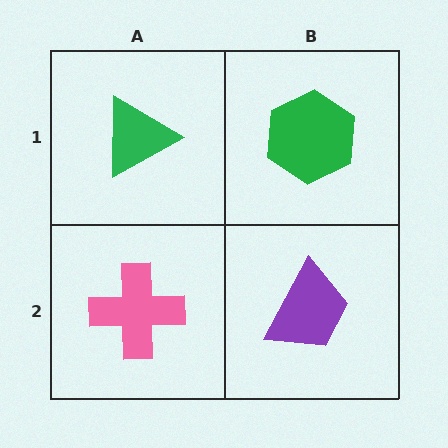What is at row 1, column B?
A green hexagon.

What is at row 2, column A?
A pink cross.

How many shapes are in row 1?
2 shapes.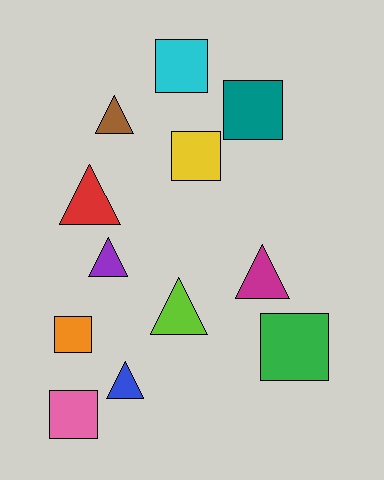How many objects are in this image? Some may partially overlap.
There are 12 objects.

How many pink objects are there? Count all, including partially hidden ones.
There is 1 pink object.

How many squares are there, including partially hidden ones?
There are 6 squares.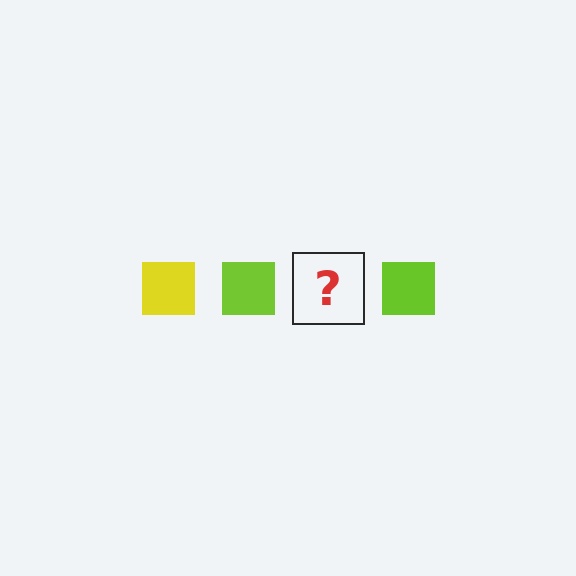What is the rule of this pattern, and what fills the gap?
The rule is that the pattern cycles through yellow, lime squares. The gap should be filled with a yellow square.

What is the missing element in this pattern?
The missing element is a yellow square.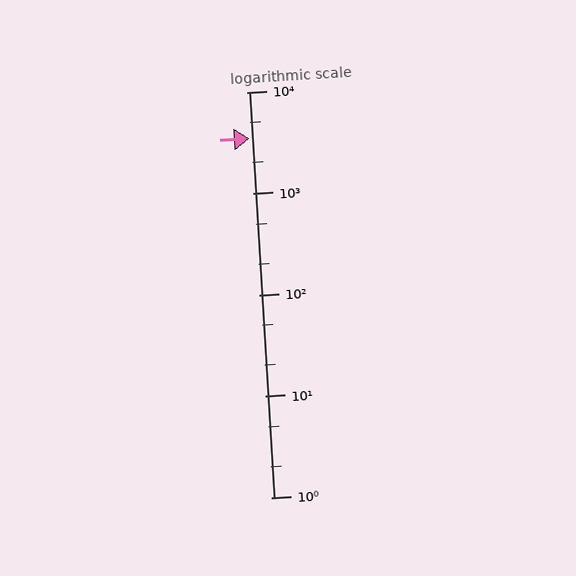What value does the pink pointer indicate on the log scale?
The pointer indicates approximately 3500.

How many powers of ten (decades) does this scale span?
The scale spans 4 decades, from 1 to 10000.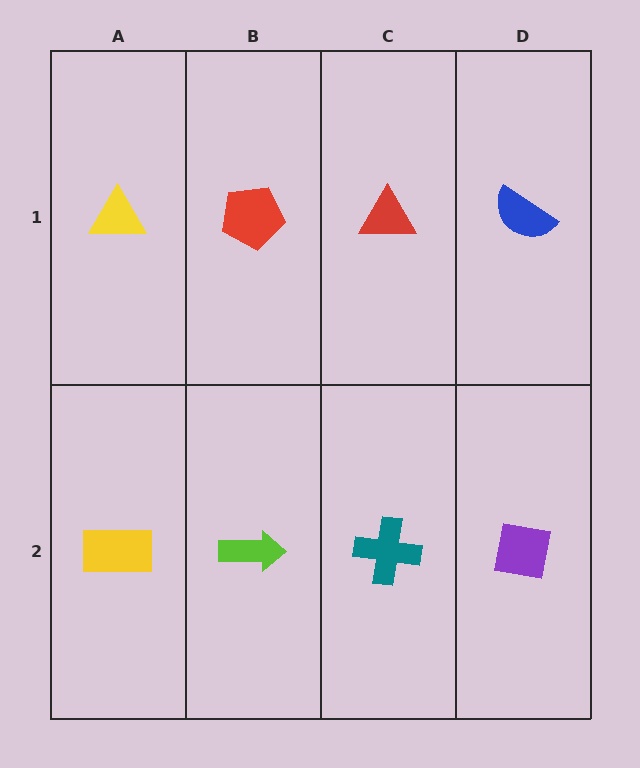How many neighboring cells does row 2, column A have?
2.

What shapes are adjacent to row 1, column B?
A lime arrow (row 2, column B), a yellow triangle (row 1, column A), a red triangle (row 1, column C).